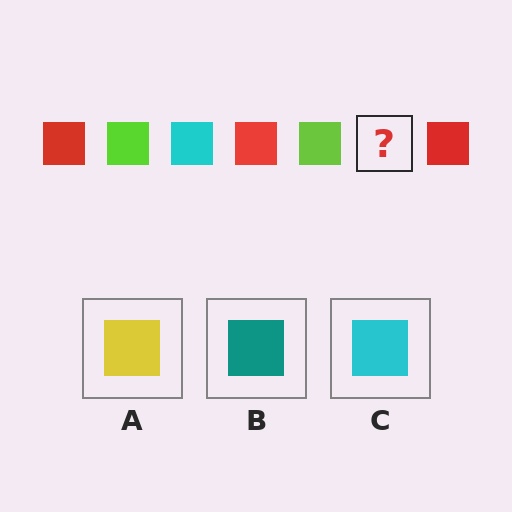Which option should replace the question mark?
Option C.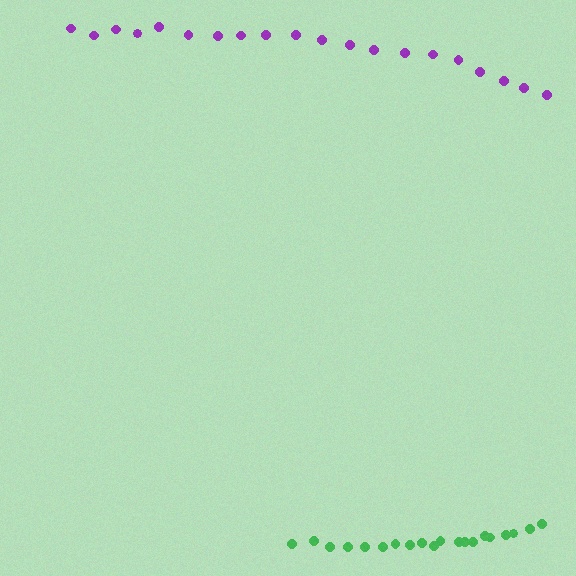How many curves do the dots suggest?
There are 2 distinct paths.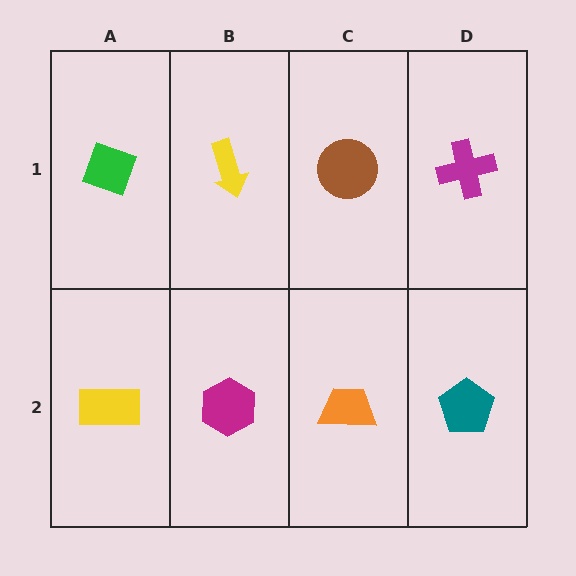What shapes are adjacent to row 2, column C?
A brown circle (row 1, column C), a magenta hexagon (row 2, column B), a teal pentagon (row 2, column D).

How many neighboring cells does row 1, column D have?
2.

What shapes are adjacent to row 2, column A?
A green diamond (row 1, column A), a magenta hexagon (row 2, column B).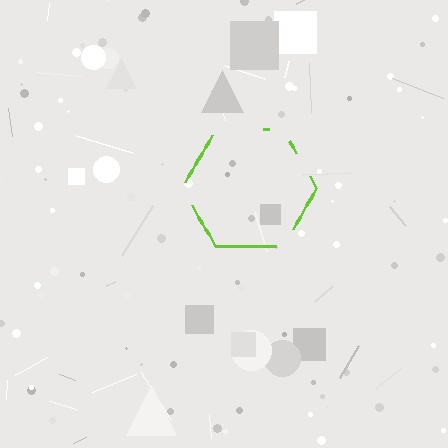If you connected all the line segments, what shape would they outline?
They would outline a hexagon.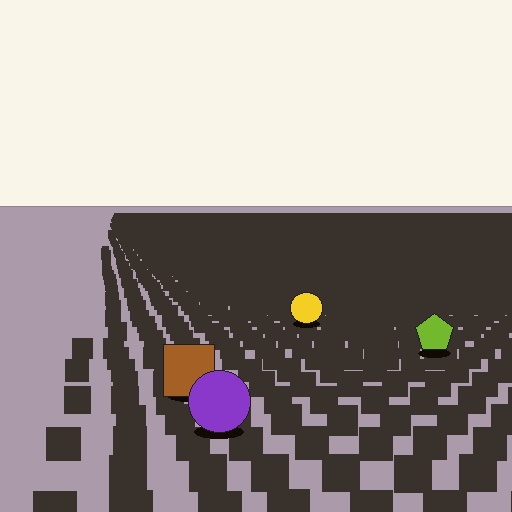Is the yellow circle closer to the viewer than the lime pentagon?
No. The lime pentagon is closer — you can tell from the texture gradient: the ground texture is coarser near it.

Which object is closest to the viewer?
The purple circle is closest. The texture marks near it are larger and more spread out.